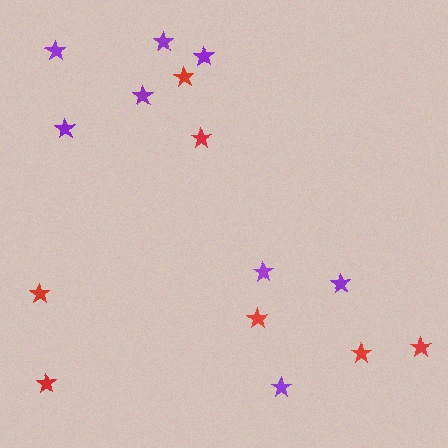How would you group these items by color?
There are 2 groups: one group of red stars (7) and one group of purple stars (8).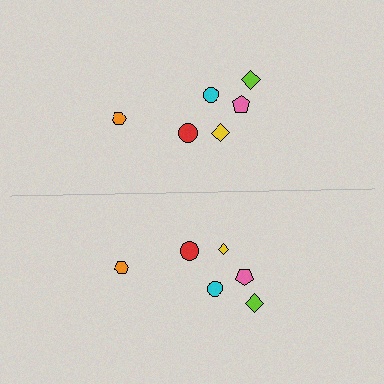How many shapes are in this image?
There are 12 shapes in this image.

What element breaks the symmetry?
The yellow diamond on the bottom side has a different size than its mirror counterpart.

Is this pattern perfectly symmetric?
No, the pattern is not perfectly symmetric. The yellow diamond on the bottom side has a different size than its mirror counterpart.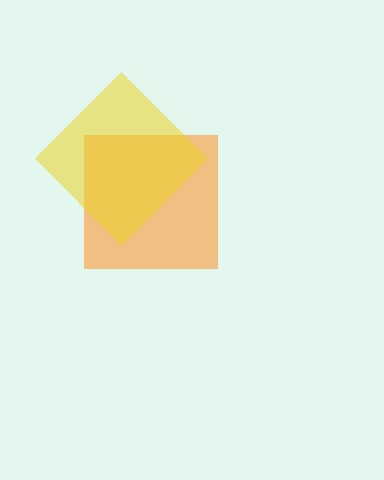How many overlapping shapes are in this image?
There are 2 overlapping shapes in the image.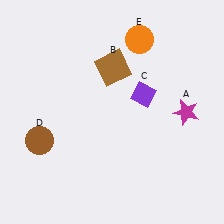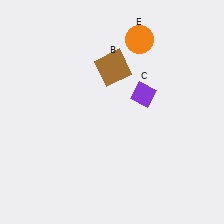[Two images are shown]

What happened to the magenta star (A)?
The magenta star (A) was removed in Image 2. It was in the bottom-right area of Image 1.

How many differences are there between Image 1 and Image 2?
There are 2 differences between the two images.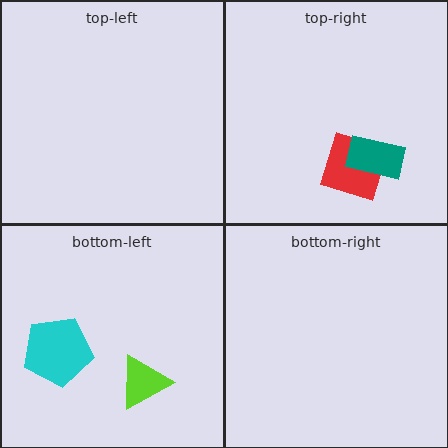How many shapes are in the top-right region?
2.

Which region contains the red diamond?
The top-right region.